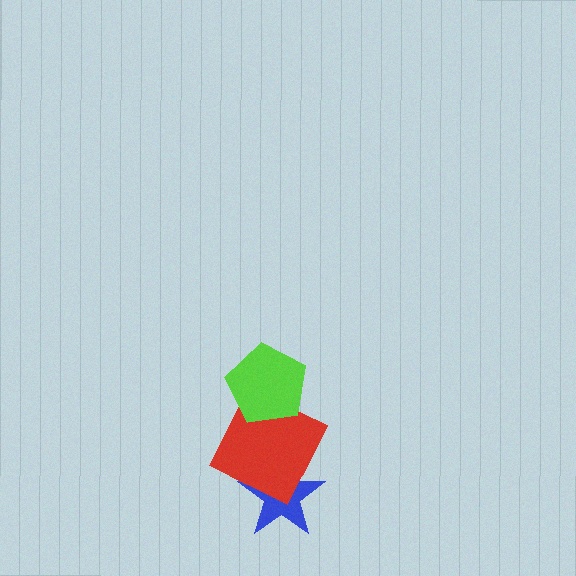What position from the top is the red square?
The red square is 2nd from the top.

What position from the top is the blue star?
The blue star is 3rd from the top.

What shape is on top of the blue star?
The red square is on top of the blue star.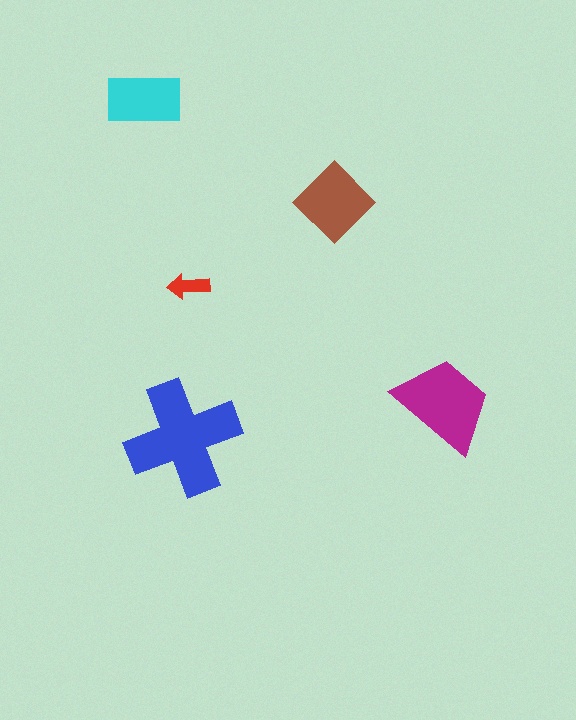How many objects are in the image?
There are 5 objects in the image.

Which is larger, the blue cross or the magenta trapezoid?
The blue cross.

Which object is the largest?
The blue cross.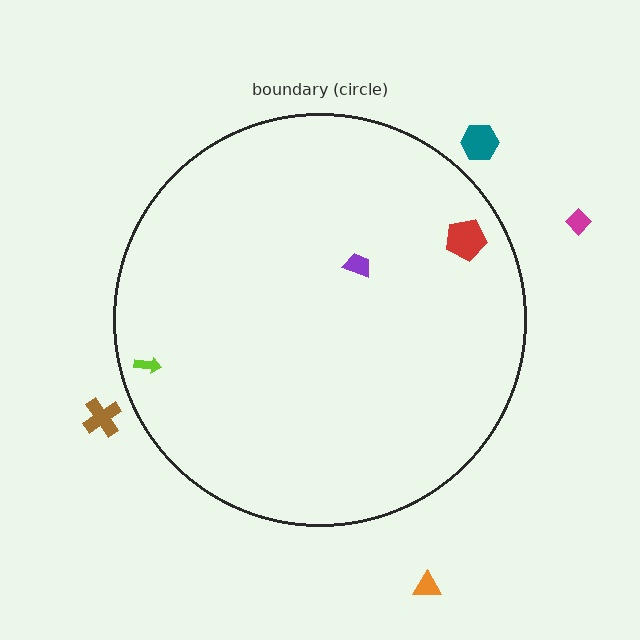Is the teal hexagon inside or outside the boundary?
Outside.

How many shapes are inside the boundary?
3 inside, 4 outside.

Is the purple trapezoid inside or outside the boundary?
Inside.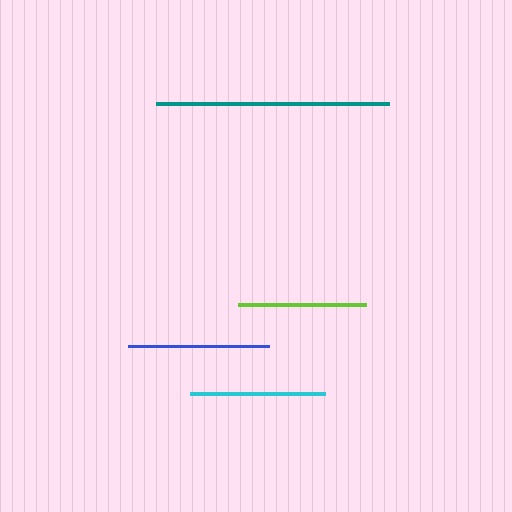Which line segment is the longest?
The teal line is the longest at approximately 232 pixels.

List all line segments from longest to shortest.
From longest to shortest: teal, blue, cyan, lime.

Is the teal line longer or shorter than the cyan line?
The teal line is longer than the cyan line.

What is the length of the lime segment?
The lime segment is approximately 129 pixels long.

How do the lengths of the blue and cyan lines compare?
The blue and cyan lines are approximately the same length.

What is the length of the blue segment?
The blue segment is approximately 141 pixels long.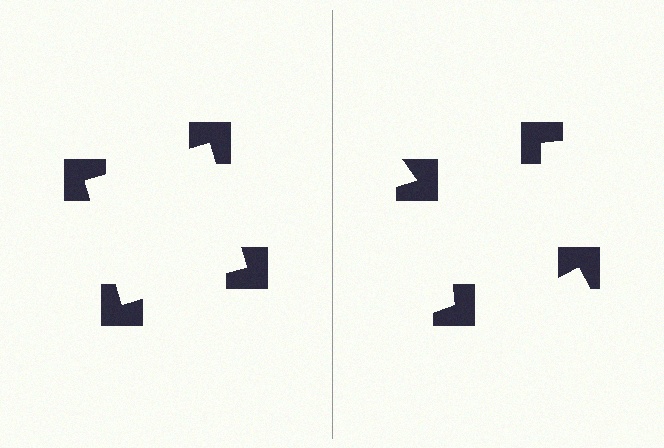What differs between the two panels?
The notched squares are positioned identically on both sides; only the wedge orientations differ. On the left they align to a square; on the right they are misaligned.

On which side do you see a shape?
An illusory square appears on the left side. On the right side the wedge cuts are rotated, so no coherent shape forms.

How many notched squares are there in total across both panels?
8 — 4 on each side.